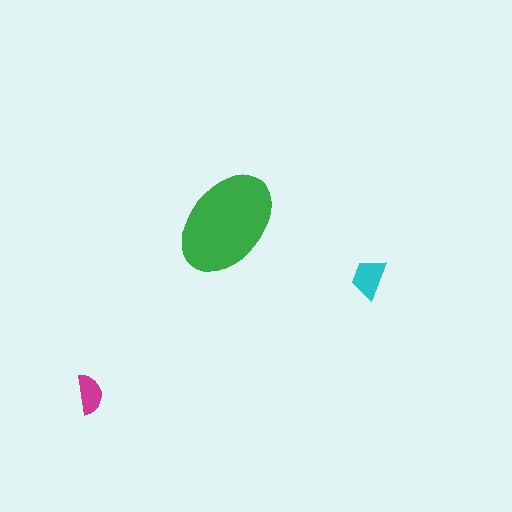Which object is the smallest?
The magenta semicircle.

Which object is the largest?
The green ellipse.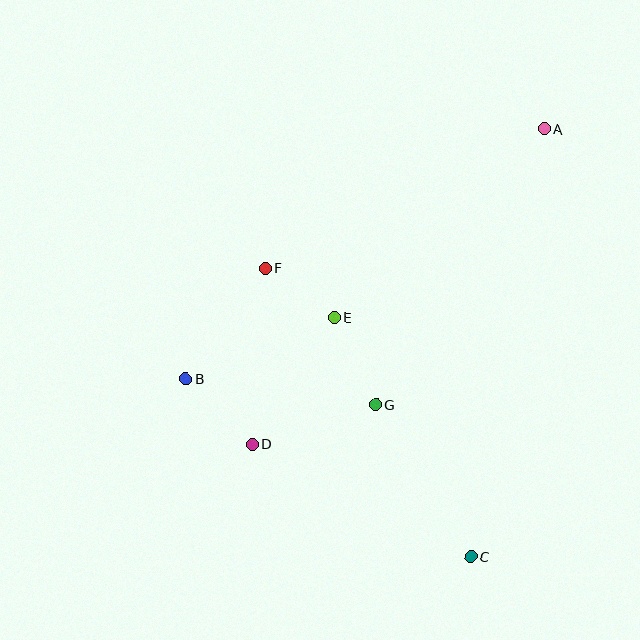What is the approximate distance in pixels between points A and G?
The distance between A and G is approximately 323 pixels.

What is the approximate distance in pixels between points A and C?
The distance between A and C is approximately 434 pixels.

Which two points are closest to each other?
Points E and F are closest to each other.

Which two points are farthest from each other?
Points A and B are farthest from each other.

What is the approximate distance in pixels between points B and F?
The distance between B and F is approximately 136 pixels.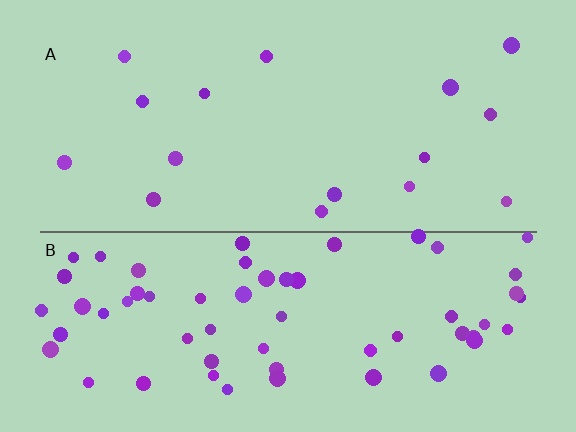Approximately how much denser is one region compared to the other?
Approximately 3.7× — region B over region A.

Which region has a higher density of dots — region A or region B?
B (the bottom).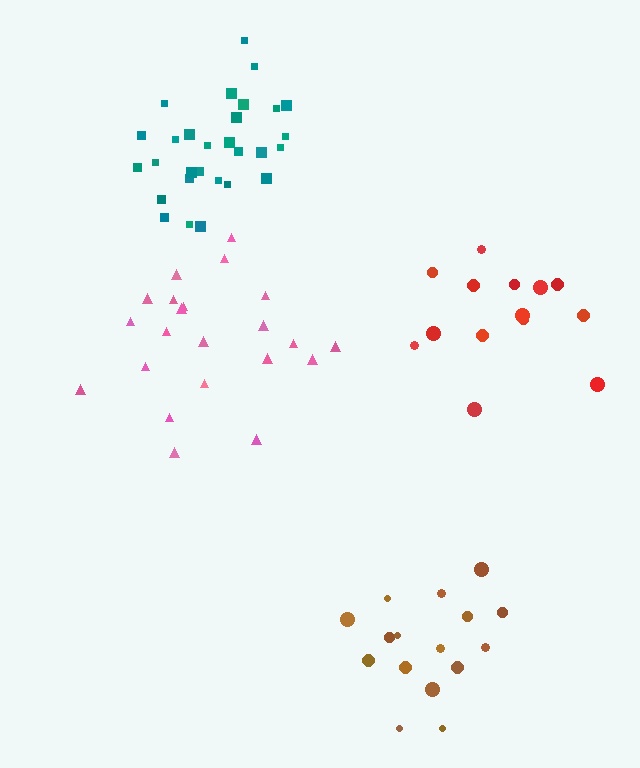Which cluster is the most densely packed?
Teal.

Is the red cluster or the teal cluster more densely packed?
Teal.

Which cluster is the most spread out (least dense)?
Brown.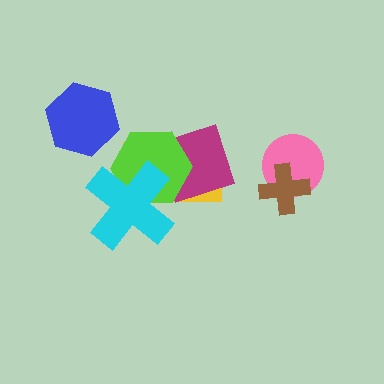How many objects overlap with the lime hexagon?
3 objects overlap with the lime hexagon.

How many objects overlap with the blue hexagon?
0 objects overlap with the blue hexagon.